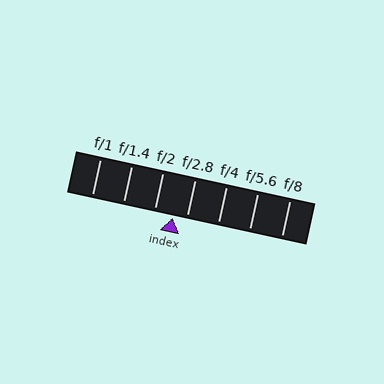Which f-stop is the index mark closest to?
The index mark is closest to f/2.8.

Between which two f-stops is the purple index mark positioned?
The index mark is between f/2 and f/2.8.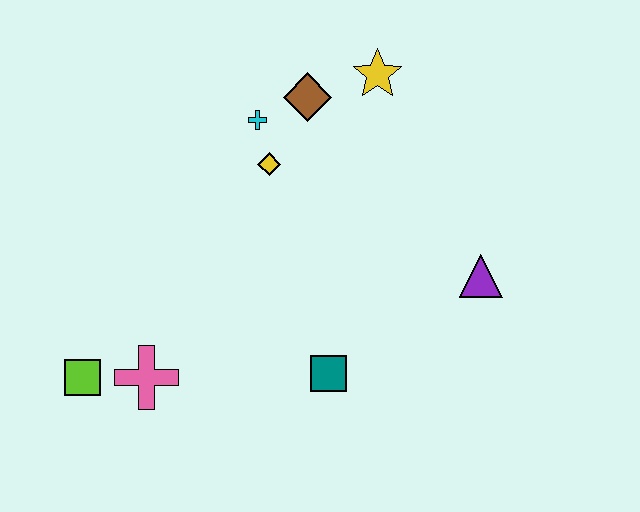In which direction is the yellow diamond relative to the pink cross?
The yellow diamond is above the pink cross.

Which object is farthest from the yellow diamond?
The lime square is farthest from the yellow diamond.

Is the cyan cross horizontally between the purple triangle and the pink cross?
Yes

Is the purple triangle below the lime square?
No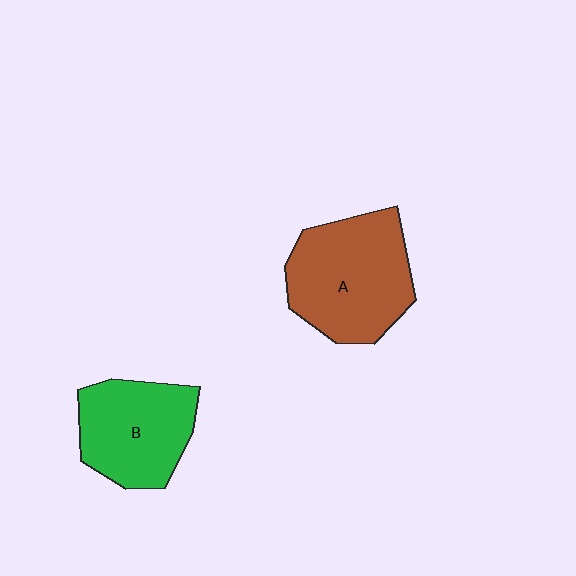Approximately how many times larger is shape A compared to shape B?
Approximately 1.2 times.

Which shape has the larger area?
Shape A (brown).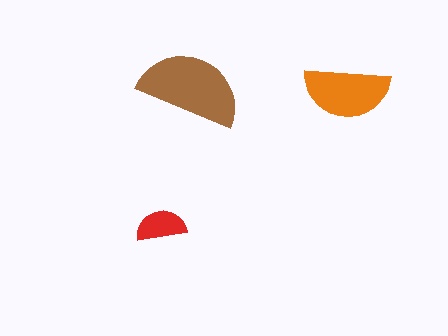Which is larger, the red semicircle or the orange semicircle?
The orange one.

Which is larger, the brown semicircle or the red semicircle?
The brown one.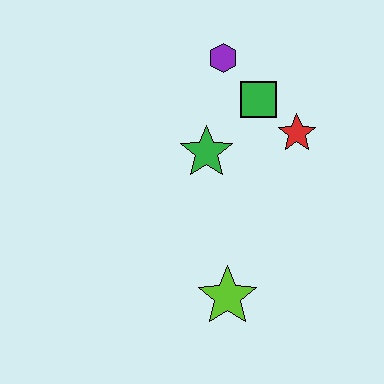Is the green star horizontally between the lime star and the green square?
No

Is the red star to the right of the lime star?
Yes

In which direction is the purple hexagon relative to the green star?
The purple hexagon is above the green star.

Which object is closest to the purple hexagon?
The green square is closest to the purple hexagon.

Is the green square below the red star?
No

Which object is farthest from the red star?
The lime star is farthest from the red star.